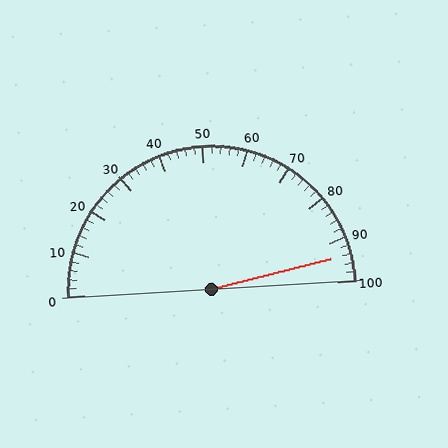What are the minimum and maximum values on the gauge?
The gauge ranges from 0 to 100.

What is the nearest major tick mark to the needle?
The nearest major tick mark is 90.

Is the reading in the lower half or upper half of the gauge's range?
The reading is in the upper half of the range (0 to 100).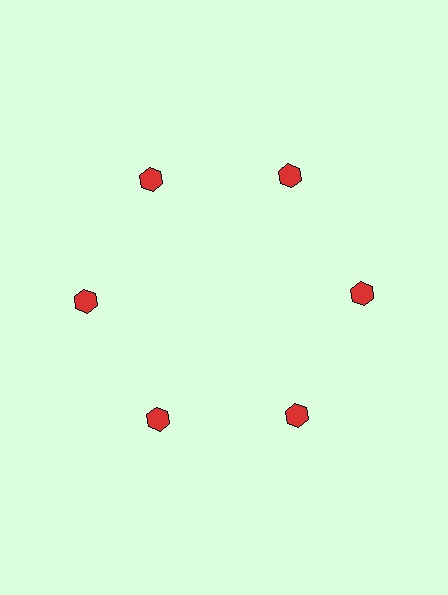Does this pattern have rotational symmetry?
Yes, this pattern has 6-fold rotational symmetry. It looks the same after rotating 60 degrees around the center.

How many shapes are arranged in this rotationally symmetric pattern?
There are 6 shapes, arranged in 6 groups of 1.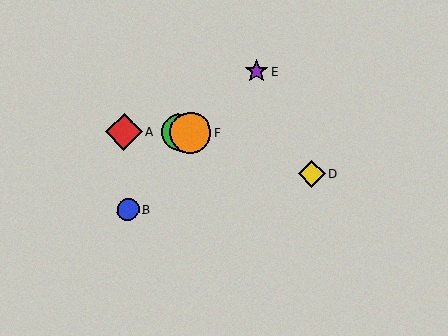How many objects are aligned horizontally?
3 objects (A, C, F) are aligned horizontally.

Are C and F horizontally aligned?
Yes, both are at y≈132.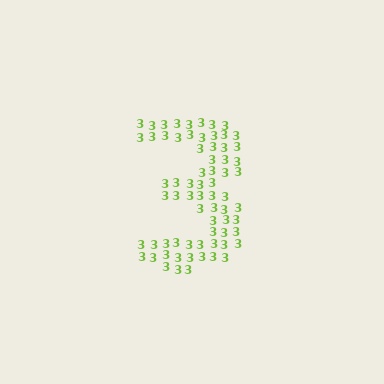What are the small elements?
The small elements are digit 3's.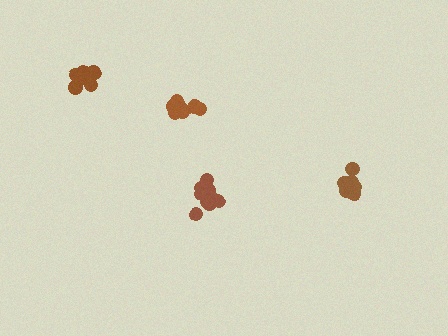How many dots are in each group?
Group 1: 9 dots, Group 2: 13 dots, Group 3: 12 dots, Group 4: 11 dots (45 total).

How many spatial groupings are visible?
There are 4 spatial groupings.